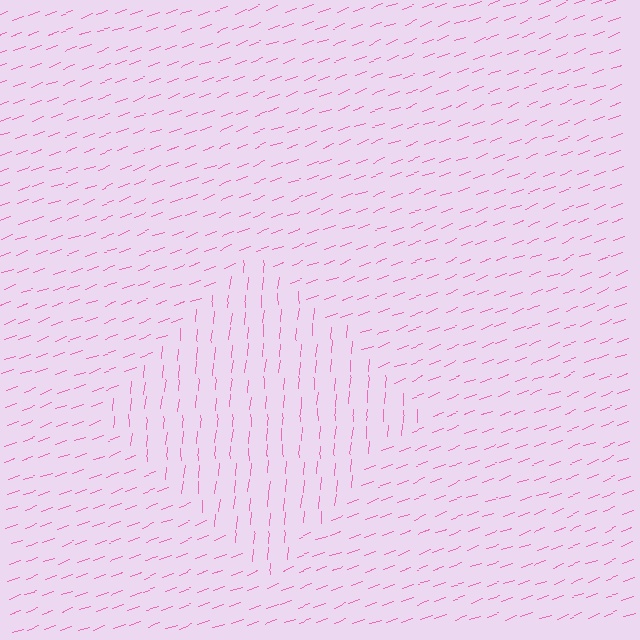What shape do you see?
I see a diamond.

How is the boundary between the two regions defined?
The boundary is defined purely by a change in line orientation (approximately 65 degrees difference). All lines are the same color and thickness.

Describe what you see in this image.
The image is filled with small pink line segments. A diamond region in the image has lines oriented differently from the surrounding lines, creating a visible texture boundary.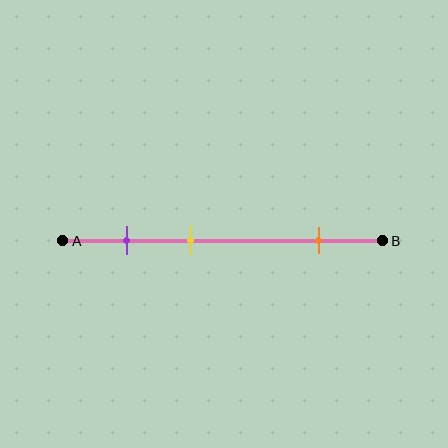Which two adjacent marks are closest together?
The purple and yellow marks are the closest adjacent pair.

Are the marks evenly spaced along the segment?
No, the marks are not evenly spaced.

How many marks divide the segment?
There are 3 marks dividing the segment.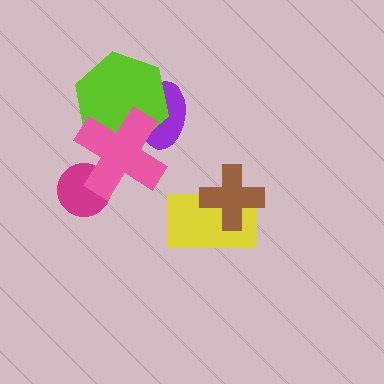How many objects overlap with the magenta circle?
1 object overlaps with the magenta circle.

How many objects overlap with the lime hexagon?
2 objects overlap with the lime hexagon.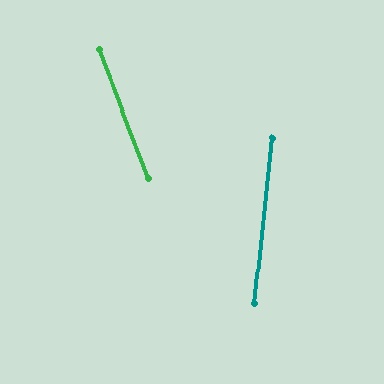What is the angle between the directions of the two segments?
Approximately 27 degrees.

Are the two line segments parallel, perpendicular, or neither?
Neither parallel nor perpendicular — they differ by about 27°.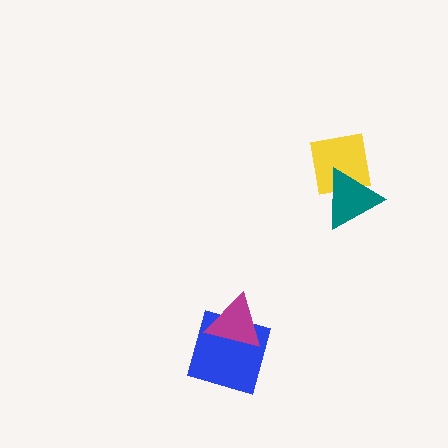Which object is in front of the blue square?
The magenta triangle is in front of the blue square.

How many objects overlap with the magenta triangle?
1 object overlaps with the magenta triangle.